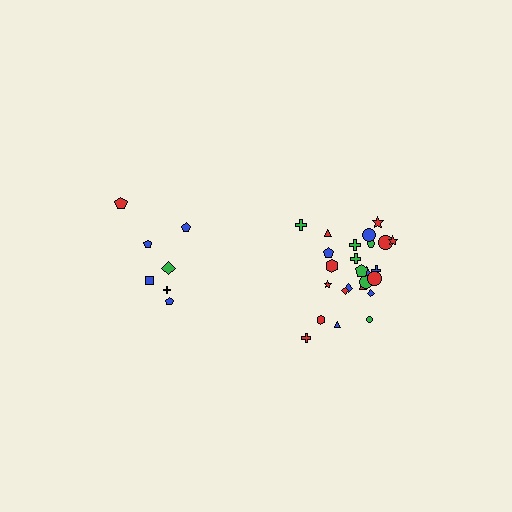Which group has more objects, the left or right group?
The right group.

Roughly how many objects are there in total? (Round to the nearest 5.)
Roughly 30 objects in total.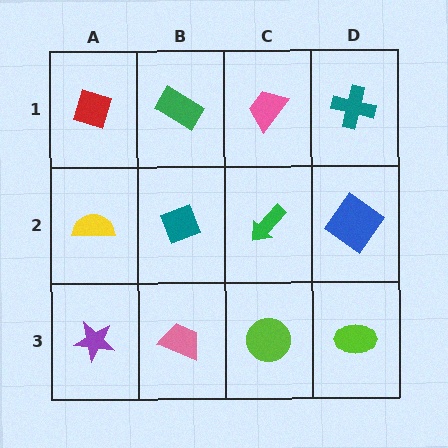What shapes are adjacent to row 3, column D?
A blue diamond (row 2, column D), a lime circle (row 3, column C).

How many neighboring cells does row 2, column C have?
4.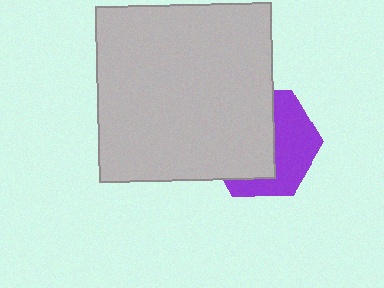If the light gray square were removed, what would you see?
You would see the complete purple hexagon.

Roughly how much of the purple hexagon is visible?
A small part of it is visible (roughly 44%).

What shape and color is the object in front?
The object in front is a light gray square.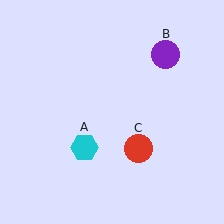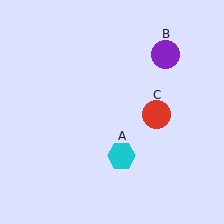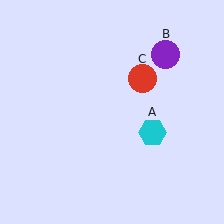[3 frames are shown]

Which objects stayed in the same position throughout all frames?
Purple circle (object B) remained stationary.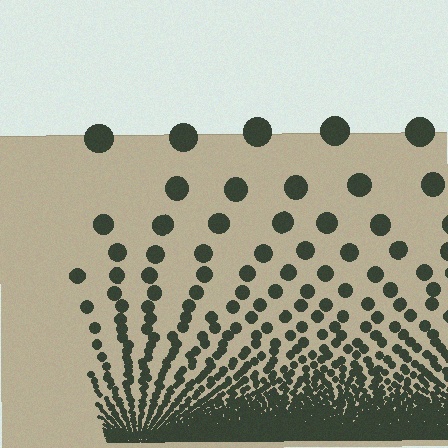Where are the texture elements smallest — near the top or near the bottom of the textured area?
Near the bottom.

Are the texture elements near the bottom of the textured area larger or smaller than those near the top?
Smaller. The gradient is inverted — elements near the bottom are smaller and denser.